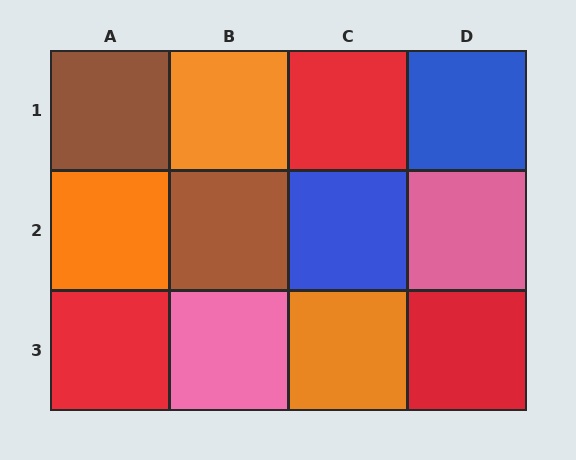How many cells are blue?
2 cells are blue.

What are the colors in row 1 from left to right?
Brown, orange, red, blue.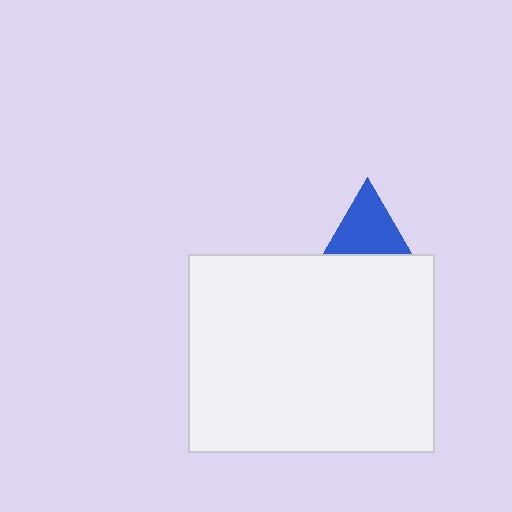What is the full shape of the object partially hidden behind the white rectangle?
The partially hidden object is a blue triangle.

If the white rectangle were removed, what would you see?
You would see the complete blue triangle.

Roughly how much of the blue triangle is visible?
A small part of it is visible (roughly 45%).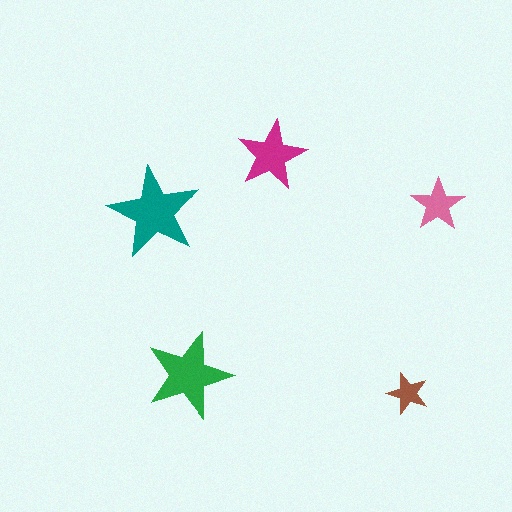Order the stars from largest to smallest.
the teal one, the green one, the magenta one, the pink one, the brown one.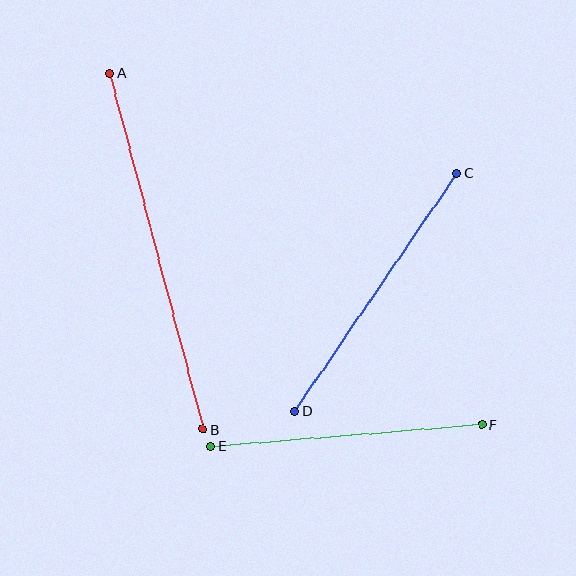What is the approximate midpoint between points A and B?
The midpoint is at approximately (156, 251) pixels.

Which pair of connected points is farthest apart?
Points A and B are farthest apart.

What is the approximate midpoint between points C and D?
The midpoint is at approximately (376, 293) pixels.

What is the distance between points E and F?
The distance is approximately 272 pixels.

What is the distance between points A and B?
The distance is approximately 368 pixels.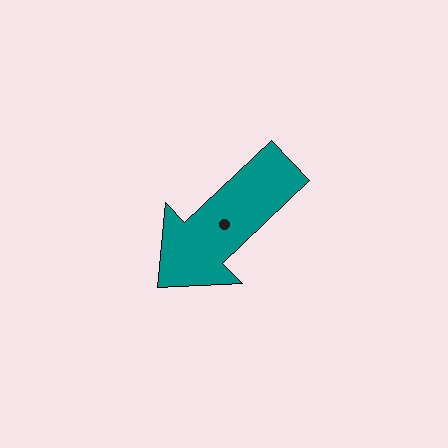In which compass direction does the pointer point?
Southwest.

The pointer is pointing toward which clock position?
Roughly 8 o'clock.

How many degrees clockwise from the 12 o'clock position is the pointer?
Approximately 226 degrees.